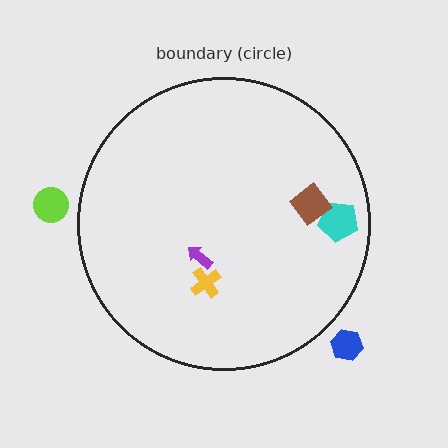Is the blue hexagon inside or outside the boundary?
Outside.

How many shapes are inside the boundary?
4 inside, 2 outside.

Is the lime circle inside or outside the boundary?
Outside.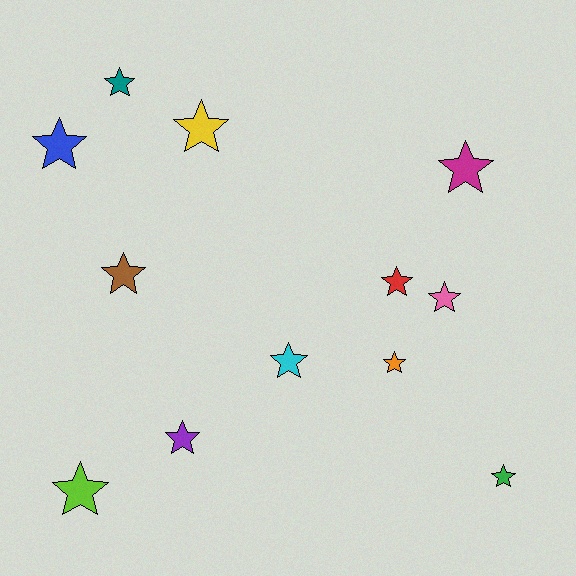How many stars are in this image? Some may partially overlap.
There are 12 stars.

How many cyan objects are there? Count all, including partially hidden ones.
There is 1 cyan object.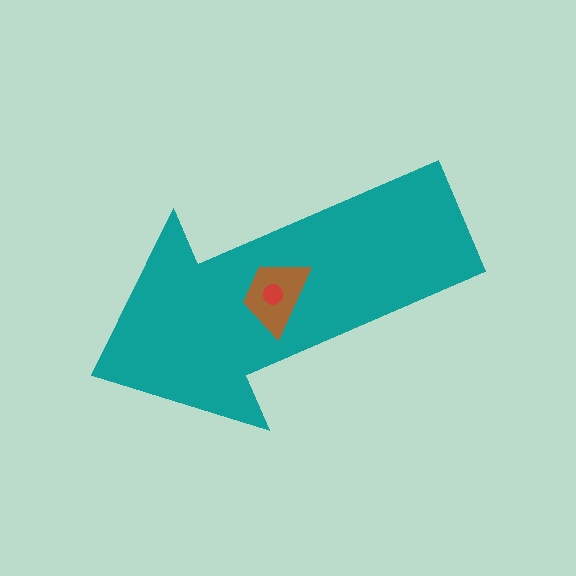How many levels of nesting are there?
3.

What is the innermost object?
The red circle.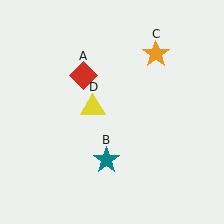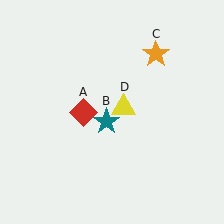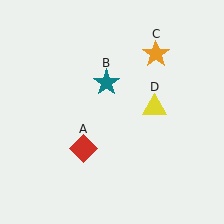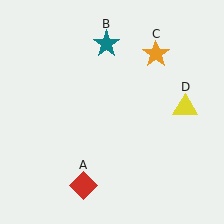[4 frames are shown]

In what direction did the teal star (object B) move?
The teal star (object B) moved up.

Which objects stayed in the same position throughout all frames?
Orange star (object C) remained stationary.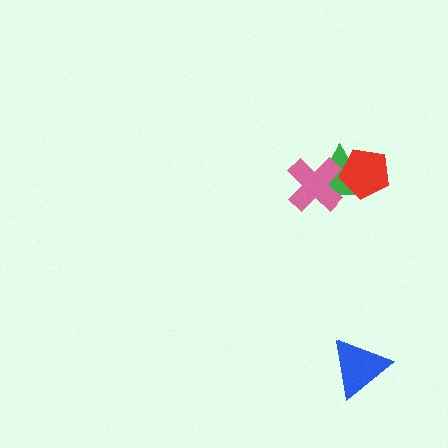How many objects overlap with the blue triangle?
0 objects overlap with the blue triangle.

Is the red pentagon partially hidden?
No, no other shape covers it.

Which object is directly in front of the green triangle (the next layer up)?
The red pentagon is directly in front of the green triangle.